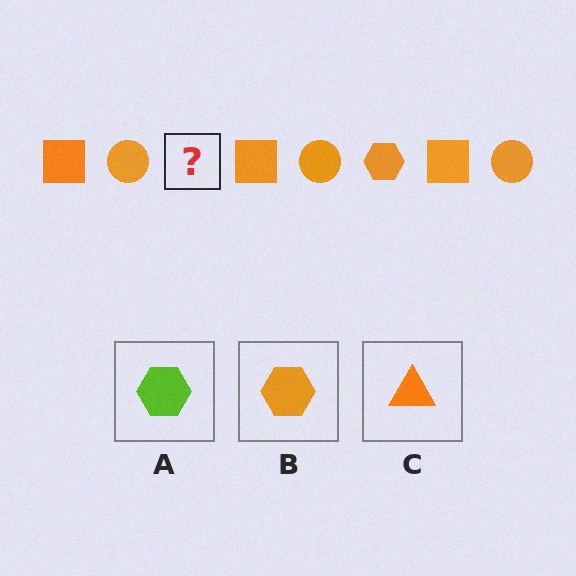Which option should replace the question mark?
Option B.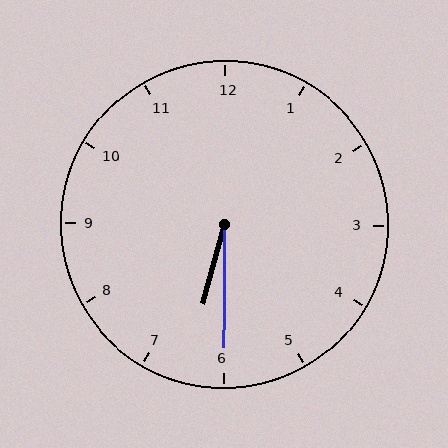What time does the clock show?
6:30.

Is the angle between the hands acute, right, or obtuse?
It is acute.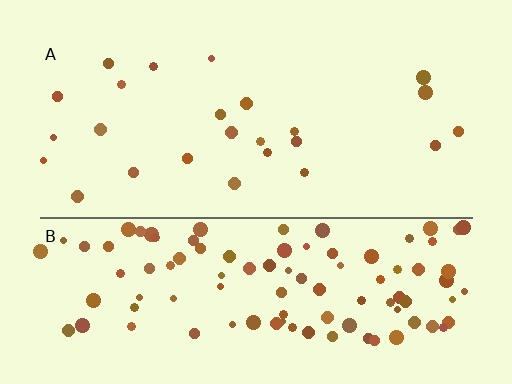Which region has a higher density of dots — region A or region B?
B (the bottom).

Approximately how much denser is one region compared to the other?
Approximately 4.3× — region B over region A.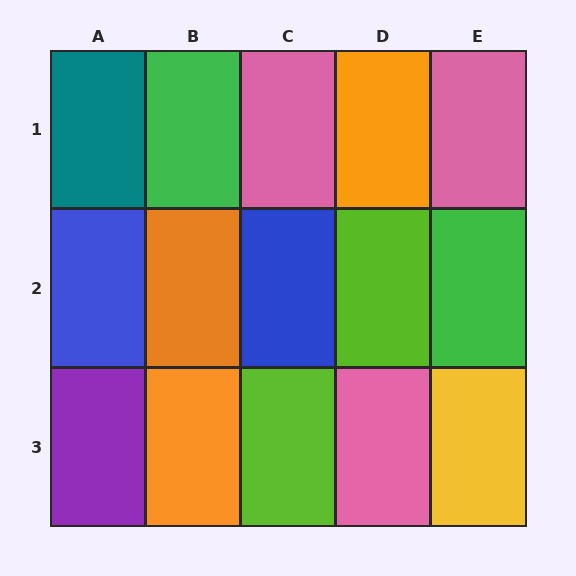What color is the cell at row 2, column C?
Blue.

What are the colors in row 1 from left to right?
Teal, green, pink, orange, pink.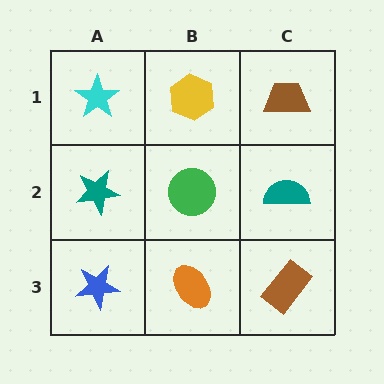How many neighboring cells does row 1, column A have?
2.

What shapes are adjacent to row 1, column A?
A teal star (row 2, column A), a yellow hexagon (row 1, column B).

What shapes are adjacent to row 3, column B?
A green circle (row 2, column B), a blue star (row 3, column A), a brown rectangle (row 3, column C).